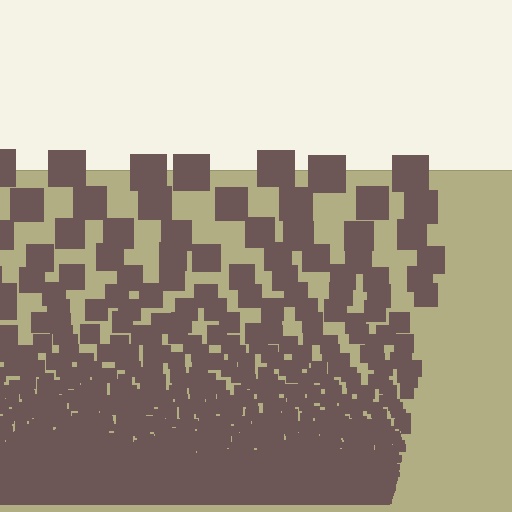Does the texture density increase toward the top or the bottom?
Density increases toward the bottom.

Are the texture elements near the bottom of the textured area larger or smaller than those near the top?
Smaller. The gradient is inverted — elements near the bottom are smaller and denser.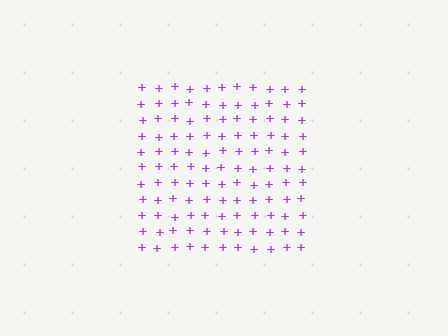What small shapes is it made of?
It is made of small plus signs.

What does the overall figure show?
The overall figure shows a square.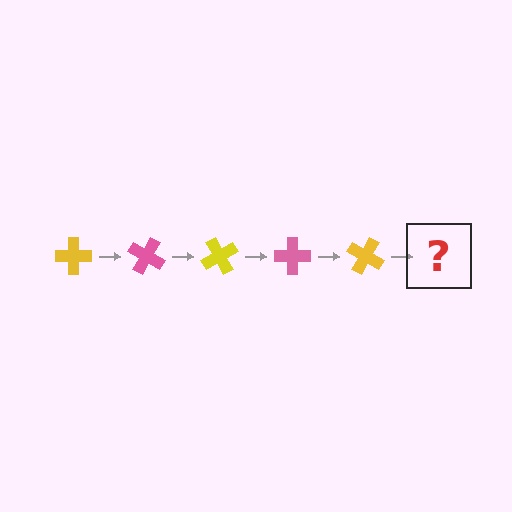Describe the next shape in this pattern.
It should be a pink cross, rotated 150 degrees from the start.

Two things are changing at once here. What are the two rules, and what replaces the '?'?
The two rules are that it rotates 30 degrees each step and the color cycles through yellow and pink. The '?' should be a pink cross, rotated 150 degrees from the start.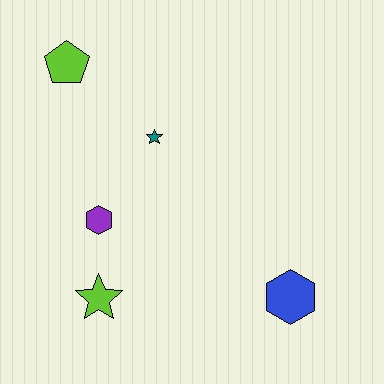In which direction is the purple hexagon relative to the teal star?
The purple hexagon is below the teal star.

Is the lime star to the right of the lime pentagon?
Yes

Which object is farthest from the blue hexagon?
The lime pentagon is farthest from the blue hexagon.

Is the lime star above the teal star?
No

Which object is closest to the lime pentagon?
The teal star is closest to the lime pentagon.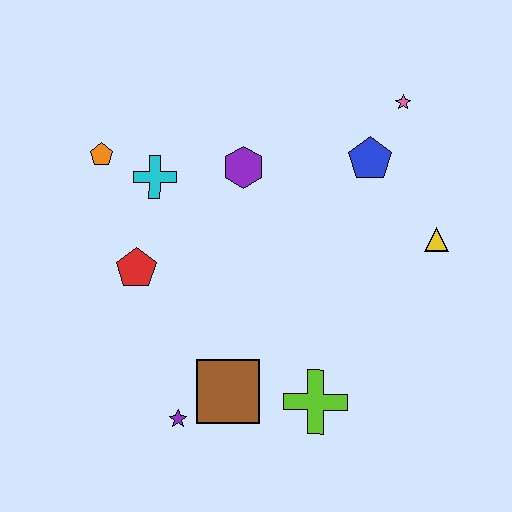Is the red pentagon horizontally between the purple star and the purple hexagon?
No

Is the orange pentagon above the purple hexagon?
Yes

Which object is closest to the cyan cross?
The orange pentagon is closest to the cyan cross.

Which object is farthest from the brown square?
The pink star is farthest from the brown square.